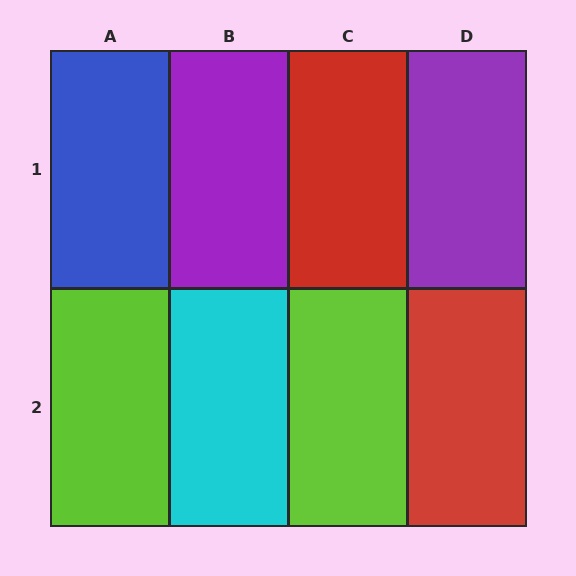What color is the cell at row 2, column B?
Cyan.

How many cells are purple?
2 cells are purple.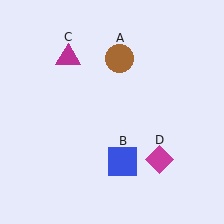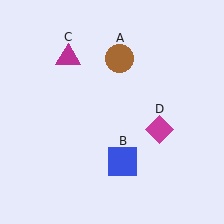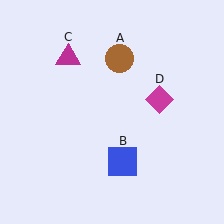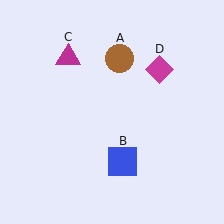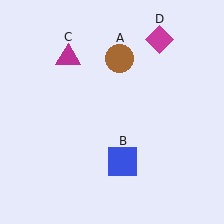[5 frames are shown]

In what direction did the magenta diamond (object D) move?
The magenta diamond (object D) moved up.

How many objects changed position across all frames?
1 object changed position: magenta diamond (object D).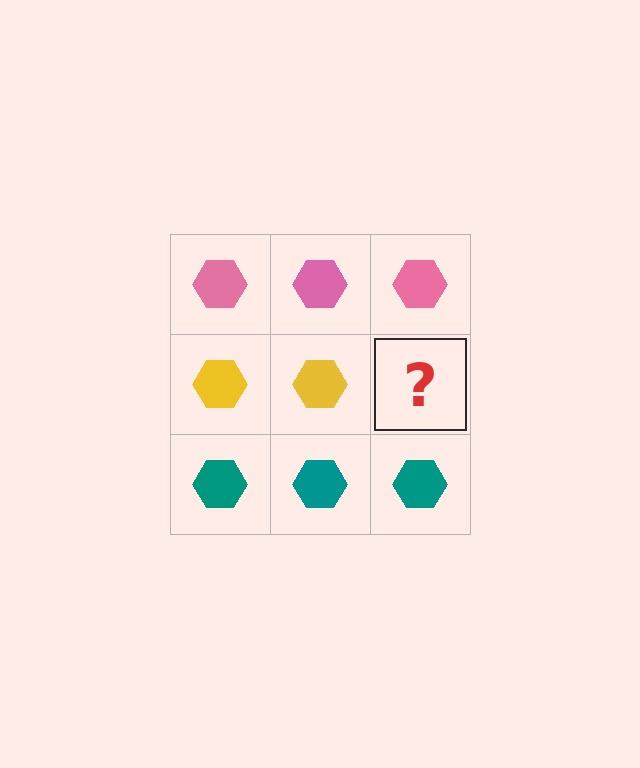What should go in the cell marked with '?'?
The missing cell should contain a yellow hexagon.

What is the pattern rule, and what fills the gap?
The rule is that each row has a consistent color. The gap should be filled with a yellow hexagon.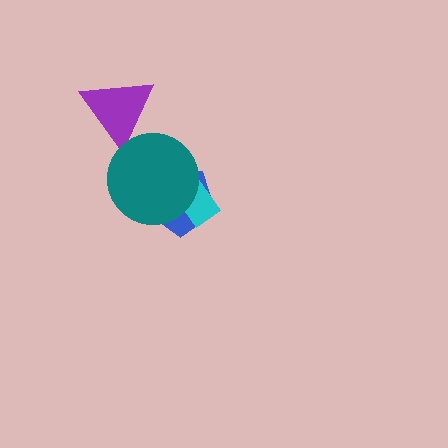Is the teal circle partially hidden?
No, no other shape covers it.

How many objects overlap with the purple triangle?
1 object overlaps with the purple triangle.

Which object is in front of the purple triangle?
The teal circle is in front of the purple triangle.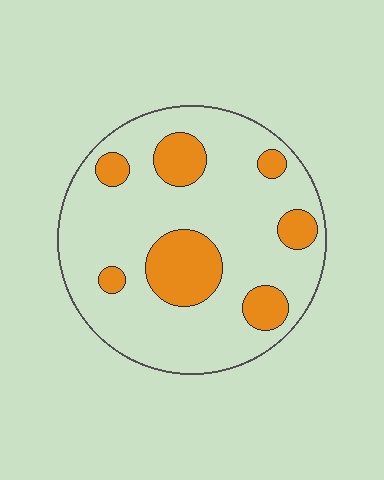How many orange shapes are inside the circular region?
7.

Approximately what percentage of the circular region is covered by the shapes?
Approximately 20%.